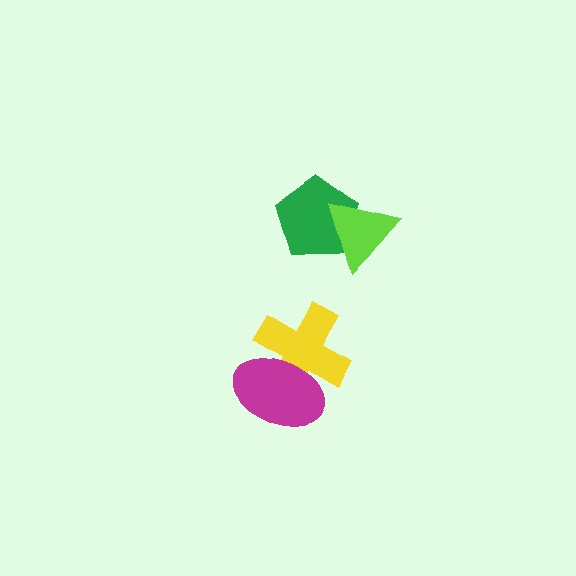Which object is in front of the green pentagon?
The lime triangle is in front of the green pentagon.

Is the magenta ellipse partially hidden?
No, no other shape covers it.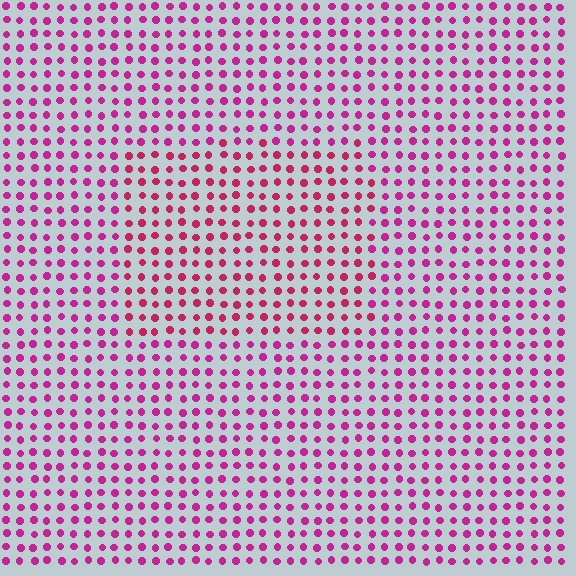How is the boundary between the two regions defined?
The boundary is defined purely by a slight shift in hue (about 21 degrees). Spacing, size, and orientation are identical on both sides.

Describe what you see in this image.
The image is filled with small magenta elements in a uniform arrangement. A rectangle-shaped region is visible where the elements are tinted to a slightly different hue, forming a subtle color boundary.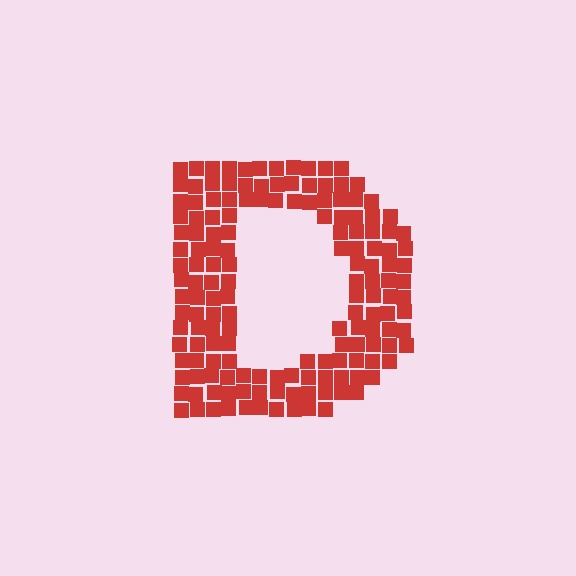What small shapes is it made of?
It is made of small squares.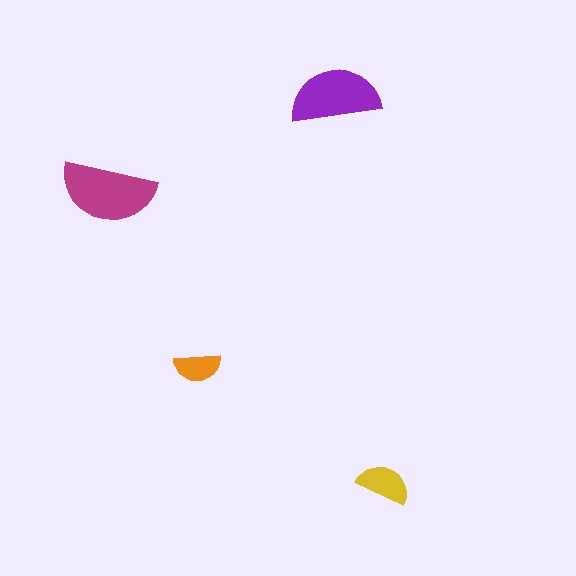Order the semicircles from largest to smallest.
the magenta one, the purple one, the yellow one, the orange one.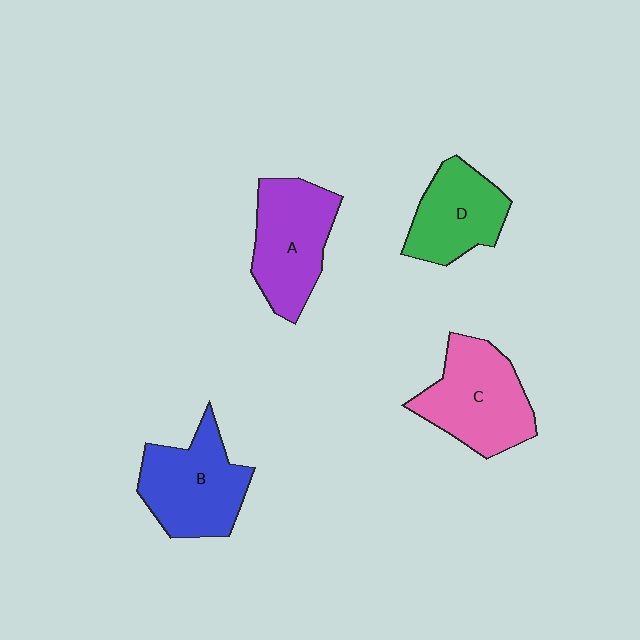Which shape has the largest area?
Shape C (pink).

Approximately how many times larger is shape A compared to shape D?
Approximately 1.2 times.